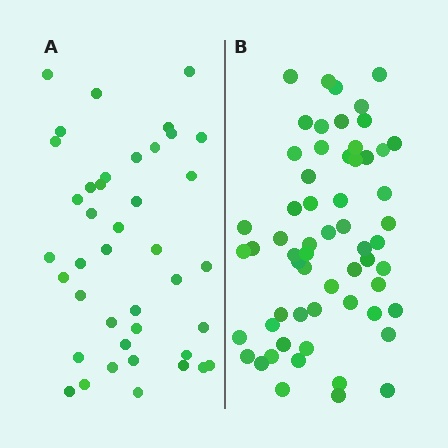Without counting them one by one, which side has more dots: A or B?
Region B (the right region) has more dots.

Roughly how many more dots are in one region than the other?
Region B has approximately 20 more dots than region A.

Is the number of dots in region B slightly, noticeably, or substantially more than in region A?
Region B has substantially more. The ratio is roughly 1.5 to 1.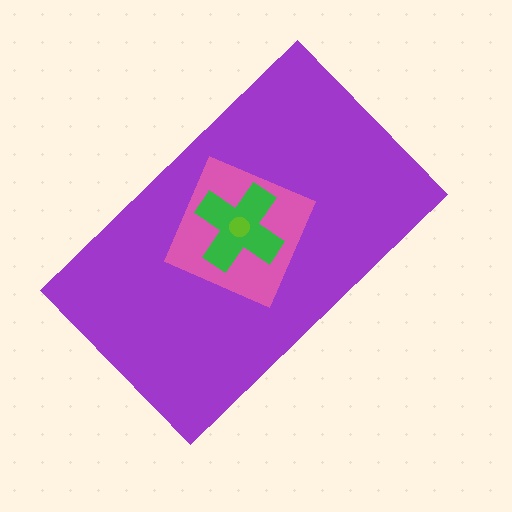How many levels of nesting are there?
4.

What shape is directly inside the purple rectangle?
The pink diamond.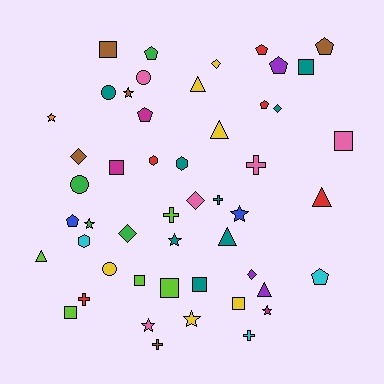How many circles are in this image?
There are 4 circles.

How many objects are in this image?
There are 50 objects.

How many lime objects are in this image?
There are 5 lime objects.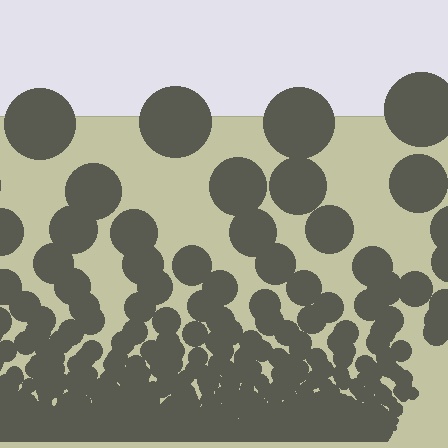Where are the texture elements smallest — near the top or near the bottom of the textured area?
Near the bottom.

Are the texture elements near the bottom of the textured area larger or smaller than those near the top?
Smaller. The gradient is inverted — elements near the bottom are smaller and denser.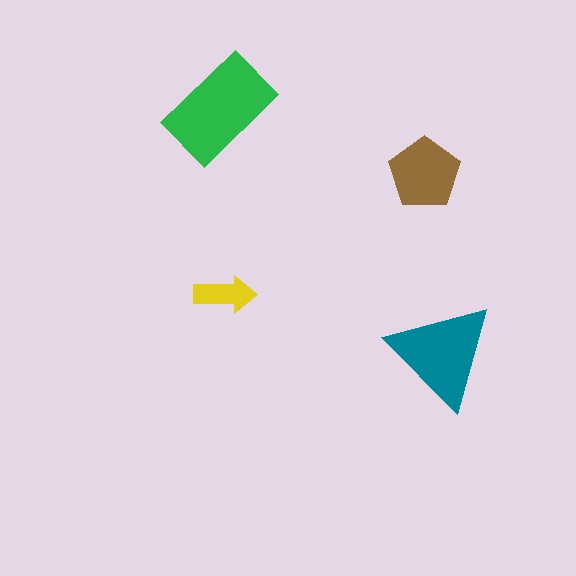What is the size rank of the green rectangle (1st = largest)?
1st.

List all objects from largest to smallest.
The green rectangle, the teal triangle, the brown pentagon, the yellow arrow.